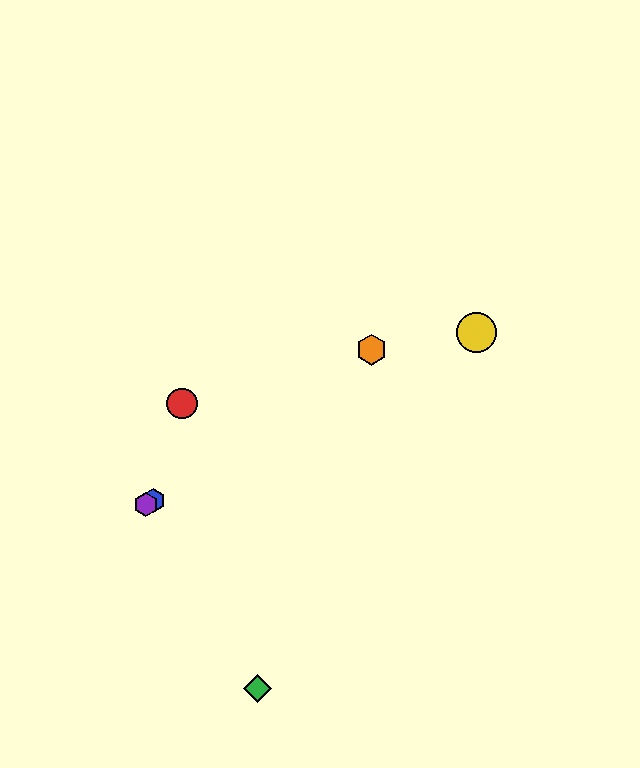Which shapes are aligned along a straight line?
The blue hexagon, the yellow circle, the purple hexagon are aligned along a straight line.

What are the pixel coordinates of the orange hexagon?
The orange hexagon is at (371, 350).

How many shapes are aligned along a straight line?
3 shapes (the blue hexagon, the yellow circle, the purple hexagon) are aligned along a straight line.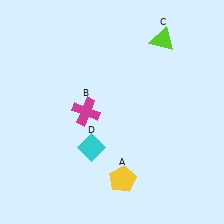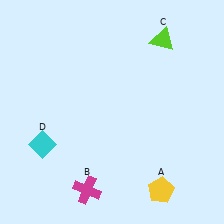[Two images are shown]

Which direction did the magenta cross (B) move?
The magenta cross (B) moved down.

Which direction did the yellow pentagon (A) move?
The yellow pentagon (A) moved right.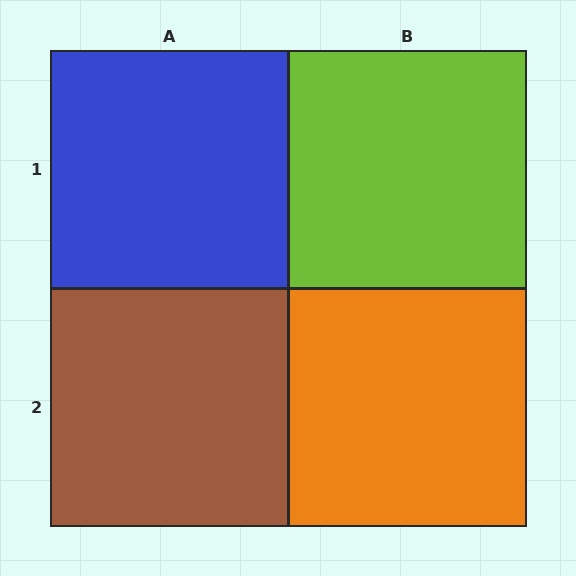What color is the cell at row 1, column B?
Lime.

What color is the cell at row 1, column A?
Blue.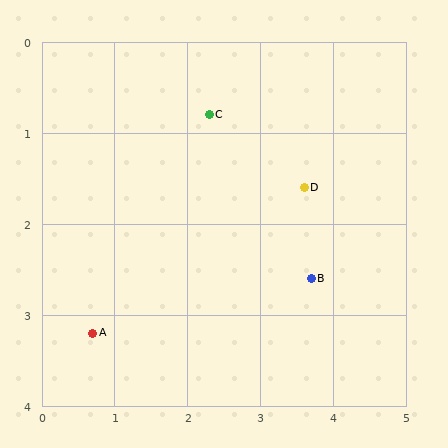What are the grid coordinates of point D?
Point D is at approximately (3.6, 1.6).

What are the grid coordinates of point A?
Point A is at approximately (0.7, 3.2).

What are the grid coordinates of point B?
Point B is at approximately (3.7, 2.6).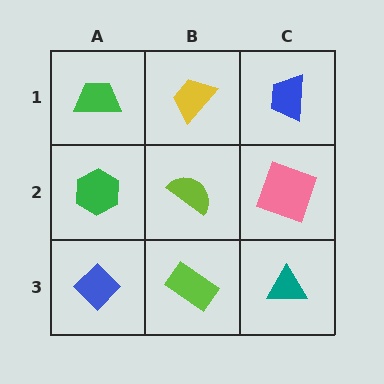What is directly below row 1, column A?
A green hexagon.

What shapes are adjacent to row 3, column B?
A lime semicircle (row 2, column B), a blue diamond (row 3, column A), a teal triangle (row 3, column C).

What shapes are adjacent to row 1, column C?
A pink square (row 2, column C), a yellow trapezoid (row 1, column B).